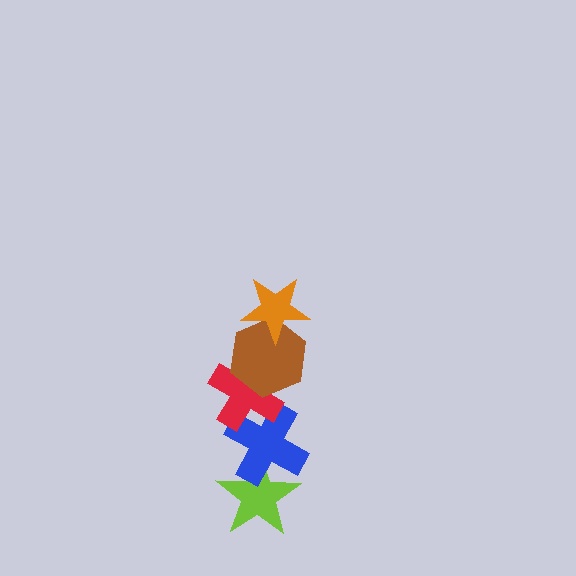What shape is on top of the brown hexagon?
The orange star is on top of the brown hexagon.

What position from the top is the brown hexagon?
The brown hexagon is 2nd from the top.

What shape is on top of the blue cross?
The red cross is on top of the blue cross.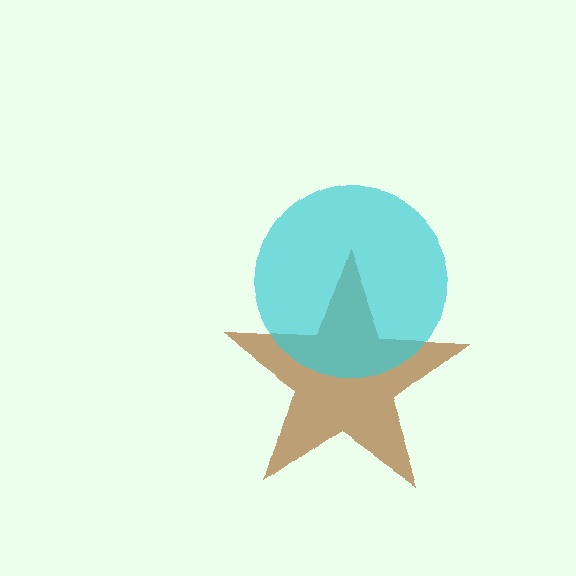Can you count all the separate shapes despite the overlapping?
Yes, there are 2 separate shapes.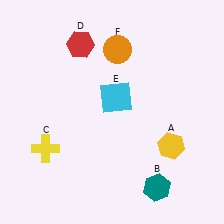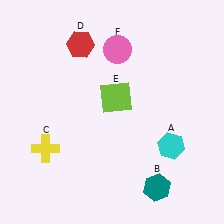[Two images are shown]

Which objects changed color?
A changed from yellow to cyan. E changed from cyan to lime. F changed from orange to pink.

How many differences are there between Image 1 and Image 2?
There are 3 differences between the two images.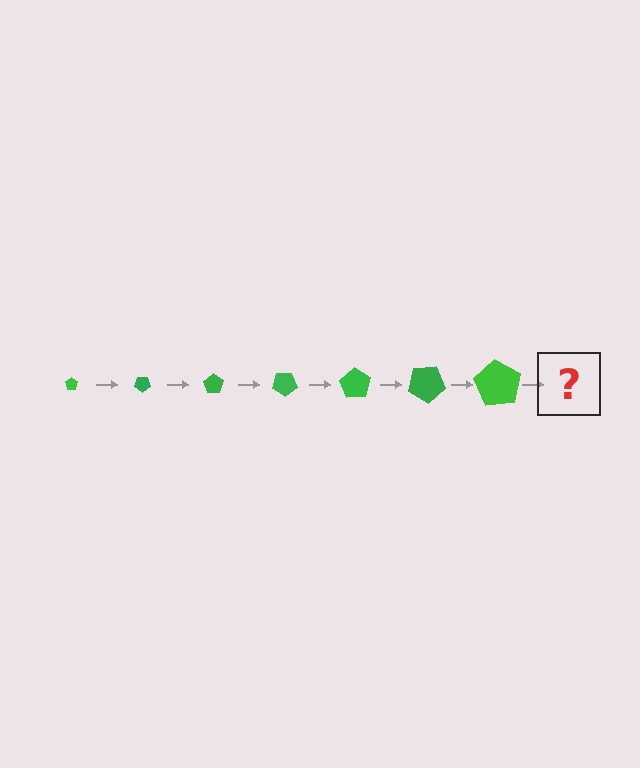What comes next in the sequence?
The next element should be a pentagon, larger than the previous one and rotated 245 degrees from the start.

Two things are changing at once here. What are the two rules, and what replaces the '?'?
The two rules are that the pentagon grows larger each step and it rotates 35 degrees each step. The '?' should be a pentagon, larger than the previous one and rotated 245 degrees from the start.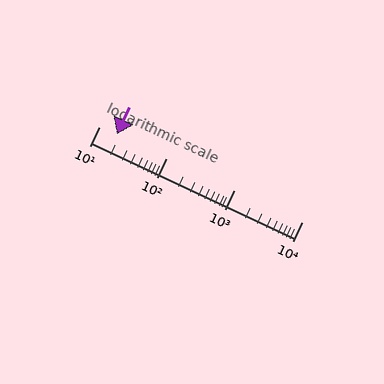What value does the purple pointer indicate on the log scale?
The pointer indicates approximately 18.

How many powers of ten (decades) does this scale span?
The scale spans 3 decades, from 10 to 10000.